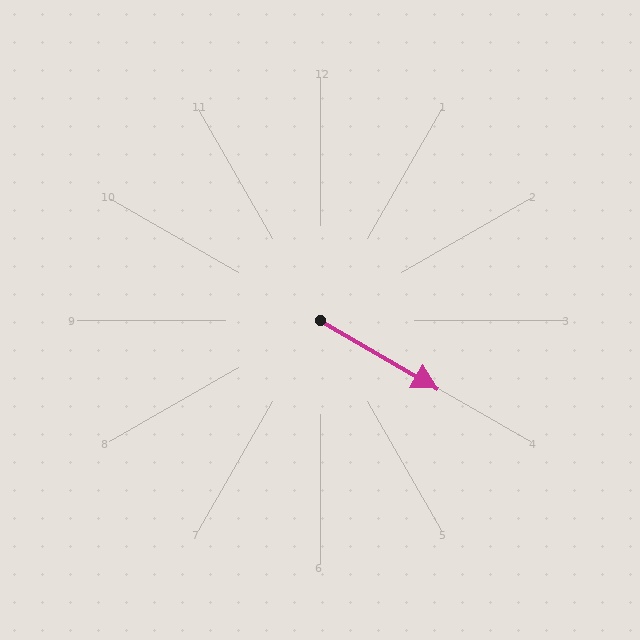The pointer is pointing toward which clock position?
Roughly 4 o'clock.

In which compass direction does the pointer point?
Southeast.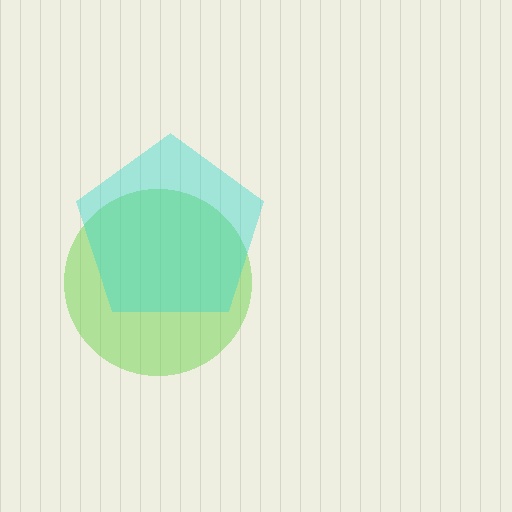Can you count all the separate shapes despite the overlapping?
Yes, there are 2 separate shapes.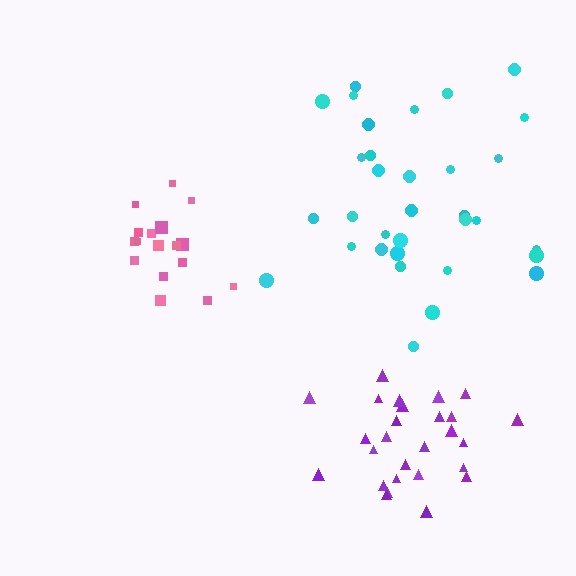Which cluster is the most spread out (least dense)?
Cyan.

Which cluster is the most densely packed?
Pink.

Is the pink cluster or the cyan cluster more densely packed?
Pink.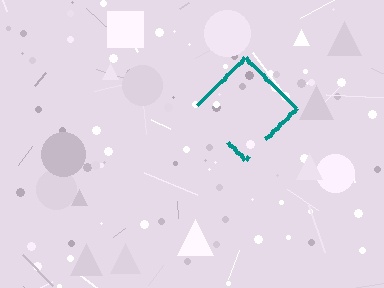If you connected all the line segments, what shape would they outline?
They would outline a diamond.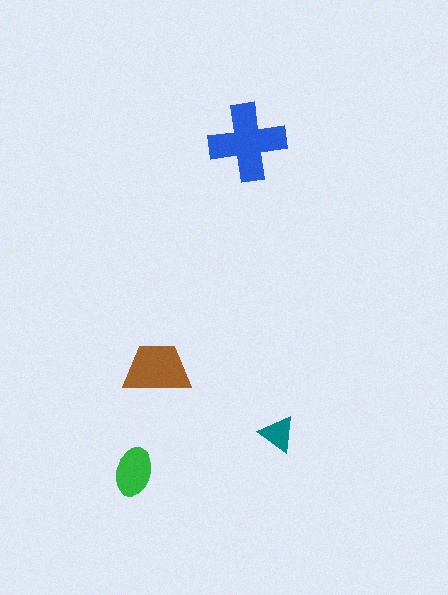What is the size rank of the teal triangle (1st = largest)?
4th.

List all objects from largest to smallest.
The blue cross, the brown trapezoid, the green ellipse, the teal triangle.